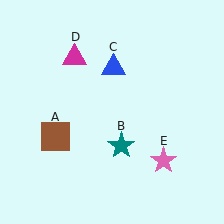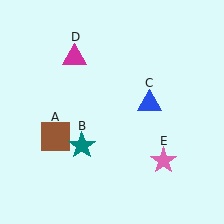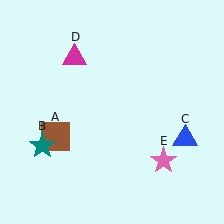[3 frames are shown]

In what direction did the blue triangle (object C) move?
The blue triangle (object C) moved down and to the right.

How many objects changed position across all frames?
2 objects changed position: teal star (object B), blue triangle (object C).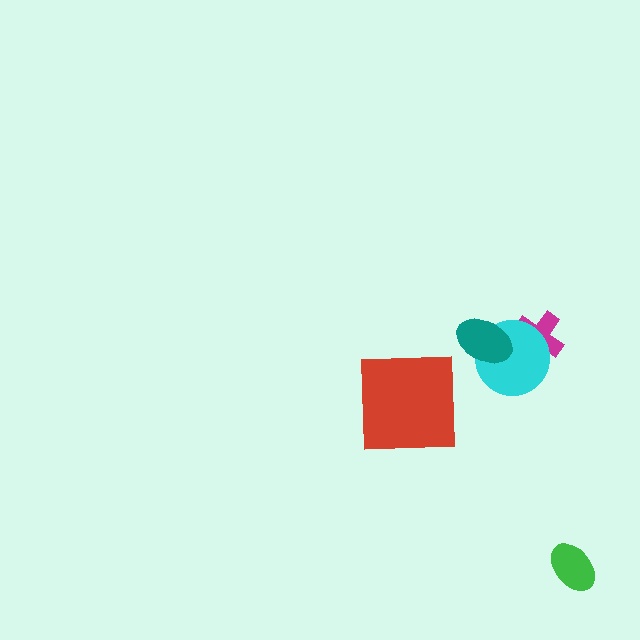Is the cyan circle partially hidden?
Yes, it is partially covered by another shape.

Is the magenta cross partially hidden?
Yes, it is partially covered by another shape.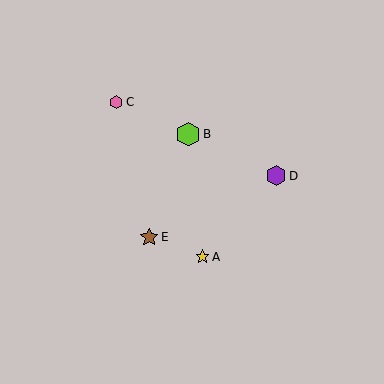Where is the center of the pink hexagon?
The center of the pink hexagon is at (116, 102).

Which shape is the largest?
The lime hexagon (labeled B) is the largest.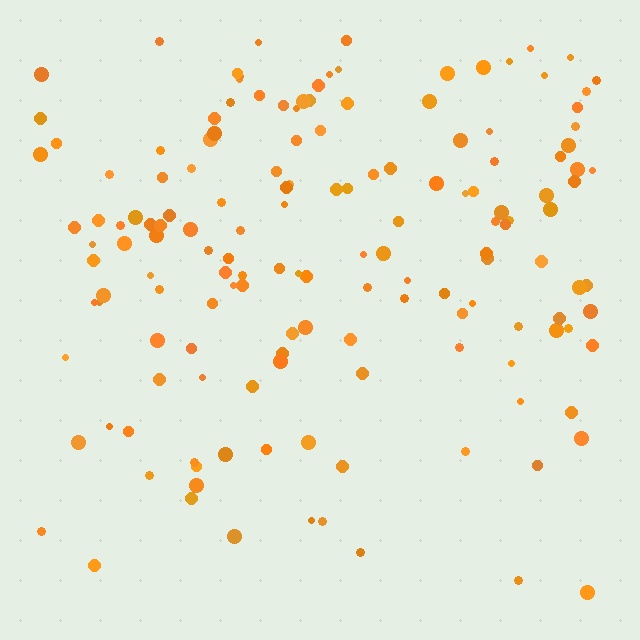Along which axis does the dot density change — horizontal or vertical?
Vertical.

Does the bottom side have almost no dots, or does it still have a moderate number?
Still a moderate number, just noticeably fewer than the top.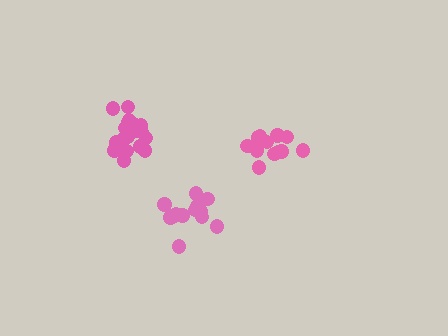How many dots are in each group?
Group 1: 12 dots, Group 2: 18 dots, Group 3: 13 dots (43 total).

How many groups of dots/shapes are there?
There are 3 groups.